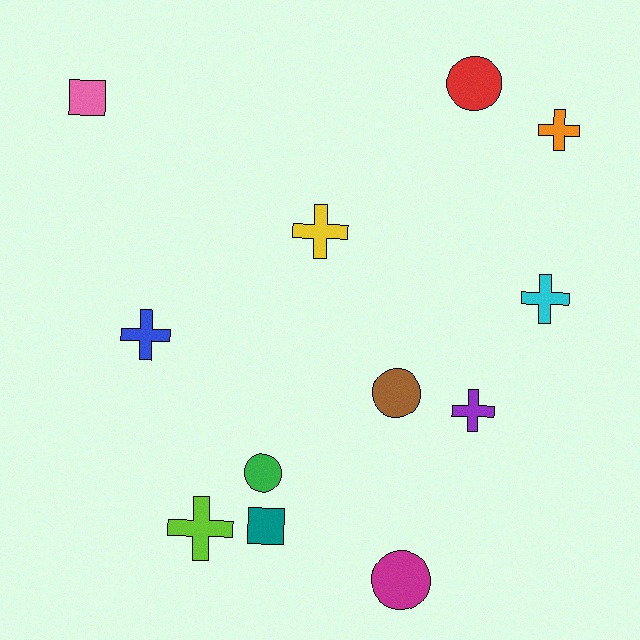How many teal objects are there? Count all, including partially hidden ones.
There is 1 teal object.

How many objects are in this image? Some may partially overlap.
There are 12 objects.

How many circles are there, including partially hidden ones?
There are 4 circles.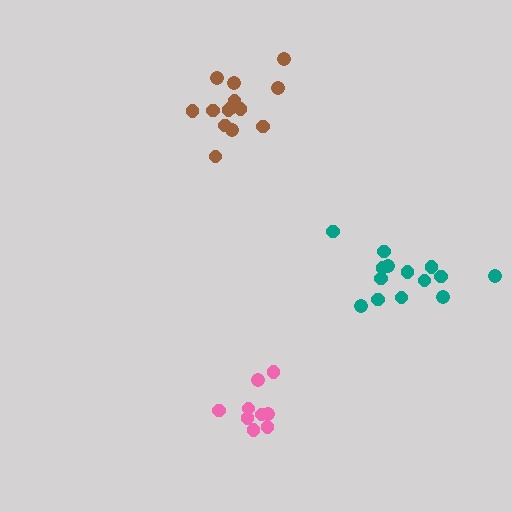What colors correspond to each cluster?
The clusters are colored: brown, pink, teal.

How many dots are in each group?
Group 1: 14 dots, Group 2: 9 dots, Group 3: 14 dots (37 total).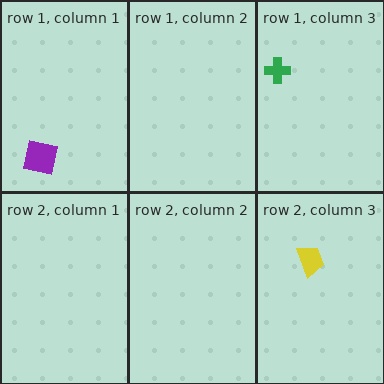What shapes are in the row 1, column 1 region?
The purple square.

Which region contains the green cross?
The row 1, column 3 region.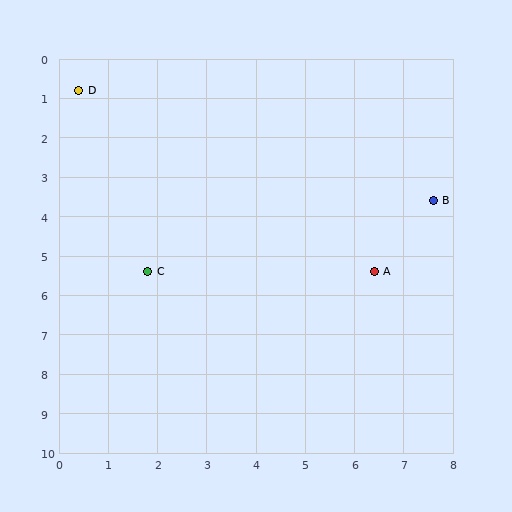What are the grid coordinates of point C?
Point C is at approximately (1.8, 5.4).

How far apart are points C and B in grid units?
Points C and B are about 6.1 grid units apart.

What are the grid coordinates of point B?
Point B is at approximately (7.6, 3.6).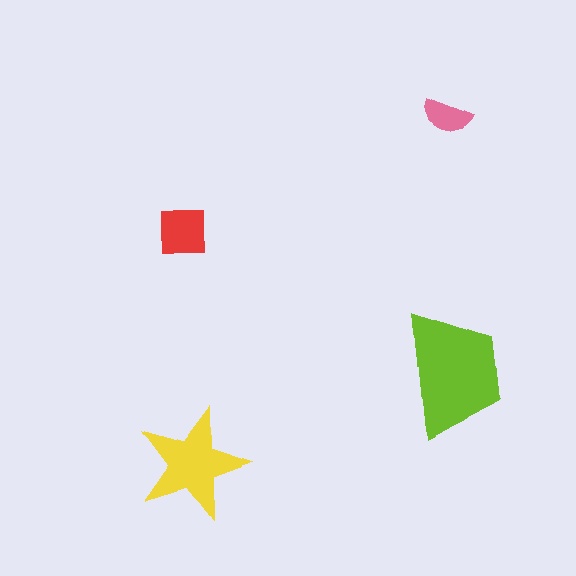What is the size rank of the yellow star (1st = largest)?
2nd.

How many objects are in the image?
There are 4 objects in the image.